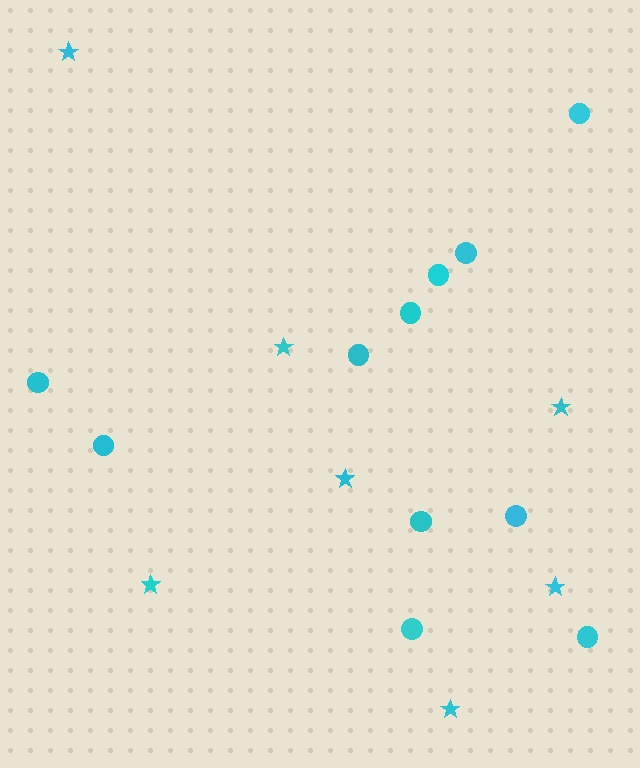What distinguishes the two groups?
There are 2 groups: one group of stars (7) and one group of circles (11).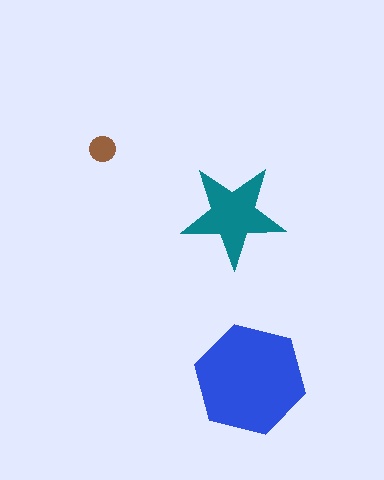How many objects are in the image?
There are 3 objects in the image.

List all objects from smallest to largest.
The brown circle, the teal star, the blue hexagon.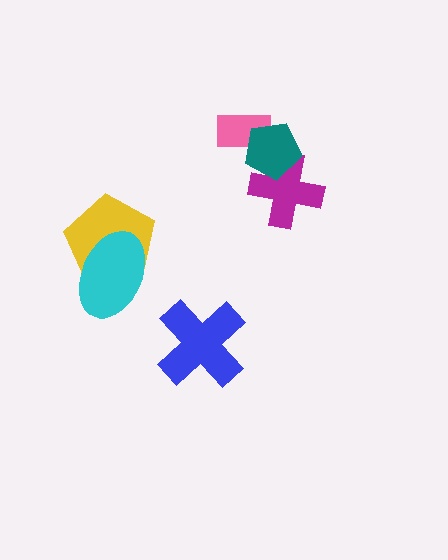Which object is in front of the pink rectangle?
The teal pentagon is in front of the pink rectangle.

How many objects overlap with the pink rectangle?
1 object overlaps with the pink rectangle.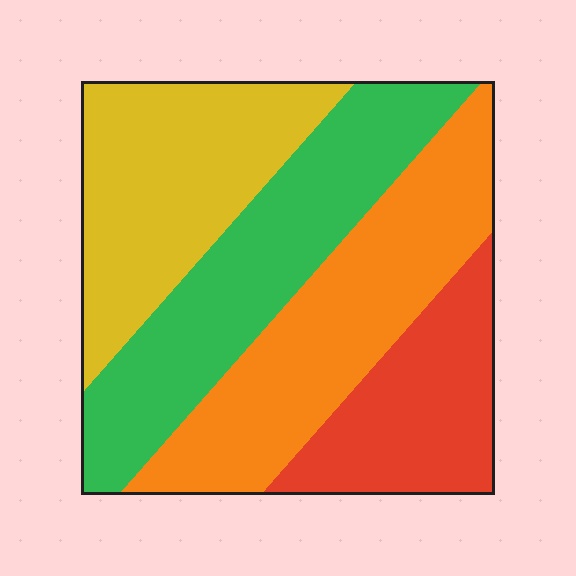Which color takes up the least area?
Red, at roughly 20%.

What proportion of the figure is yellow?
Yellow takes up between a quarter and a half of the figure.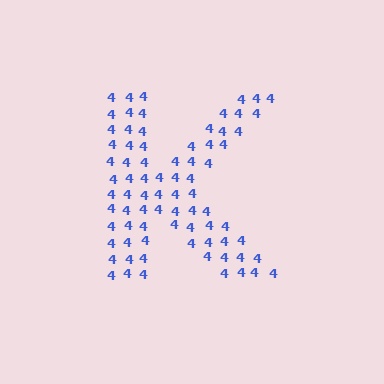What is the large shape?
The large shape is the letter K.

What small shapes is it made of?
It is made of small digit 4's.